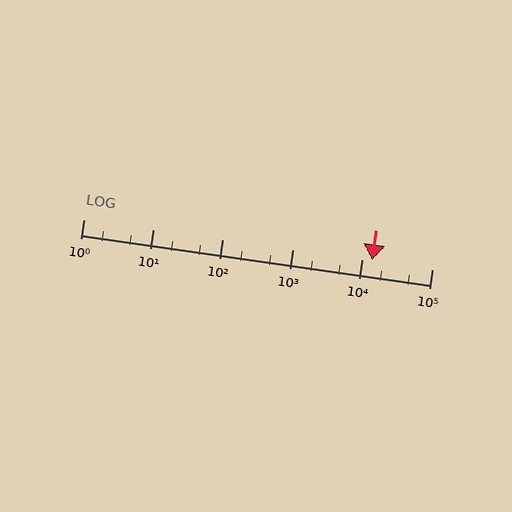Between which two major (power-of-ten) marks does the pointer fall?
The pointer is between 10000 and 100000.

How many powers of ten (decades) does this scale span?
The scale spans 5 decades, from 1 to 100000.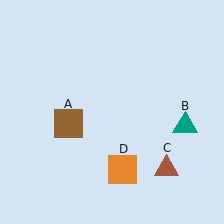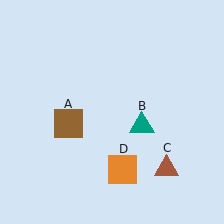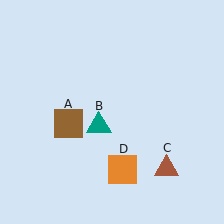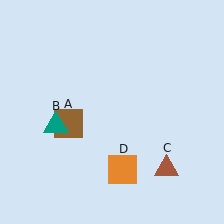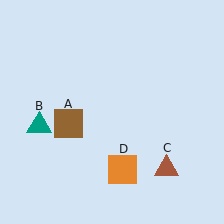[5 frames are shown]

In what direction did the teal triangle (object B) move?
The teal triangle (object B) moved left.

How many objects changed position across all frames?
1 object changed position: teal triangle (object B).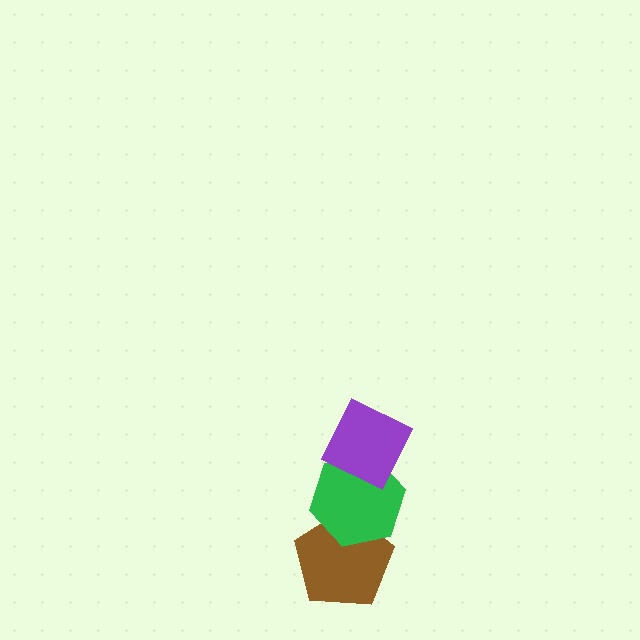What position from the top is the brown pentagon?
The brown pentagon is 3rd from the top.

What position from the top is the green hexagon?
The green hexagon is 2nd from the top.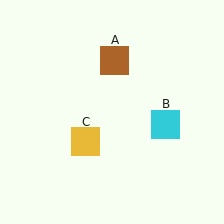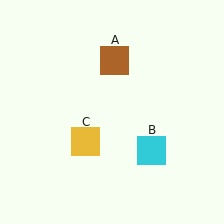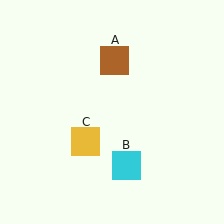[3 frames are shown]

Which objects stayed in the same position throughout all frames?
Brown square (object A) and yellow square (object C) remained stationary.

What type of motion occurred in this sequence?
The cyan square (object B) rotated clockwise around the center of the scene.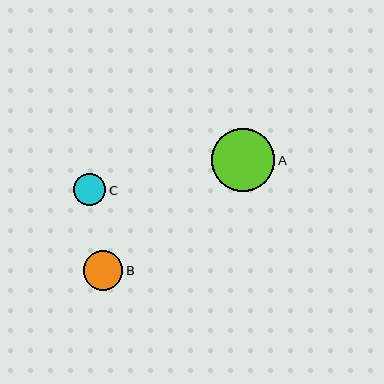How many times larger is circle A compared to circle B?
Circle A is approximately 1.6 times the size of circle B.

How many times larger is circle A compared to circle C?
Circle A is approximately 2.0 times the size of circle C.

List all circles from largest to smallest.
From largest to smallest: A, B, C.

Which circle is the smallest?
Circle C is the smallest with a size of approximately 32 pixels.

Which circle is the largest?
Circle A is the largest with a size of approximately 63 pixels.